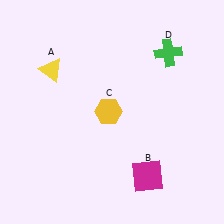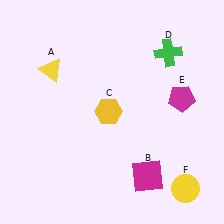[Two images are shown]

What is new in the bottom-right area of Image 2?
A yellow circle (F) was added in the bottom-right area of Image 2.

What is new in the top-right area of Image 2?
A magenta pentagon (E) was added in the top-right area of Image 2.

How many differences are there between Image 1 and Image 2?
There are 2 differences between the two images.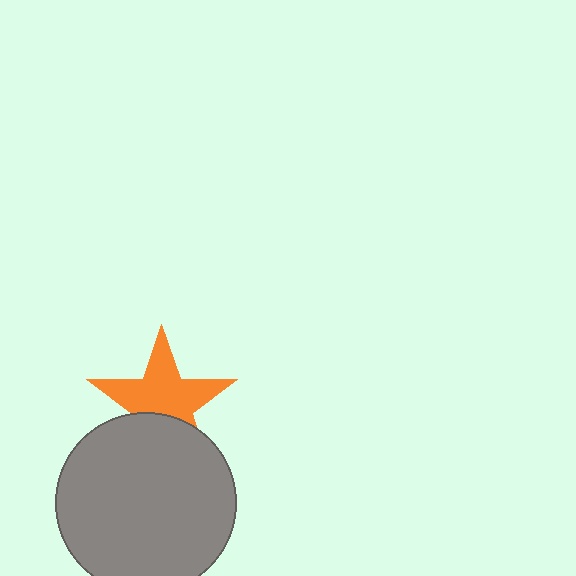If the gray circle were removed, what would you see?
You would see the complete orange star.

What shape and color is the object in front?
The object in front is a gray circle.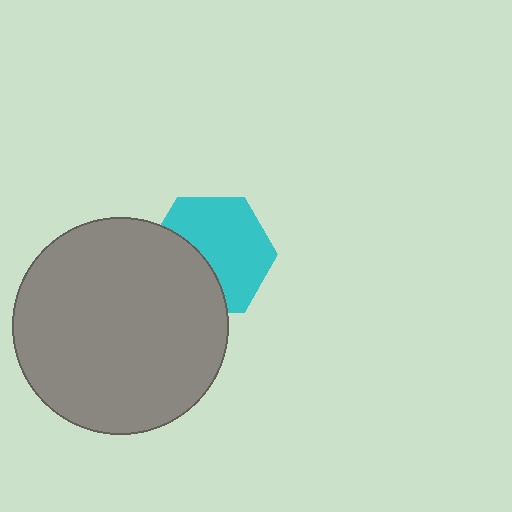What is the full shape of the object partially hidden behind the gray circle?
The partially hidden object is a cyan hexagon.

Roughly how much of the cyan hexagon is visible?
About half of it is visible (roughly 62%).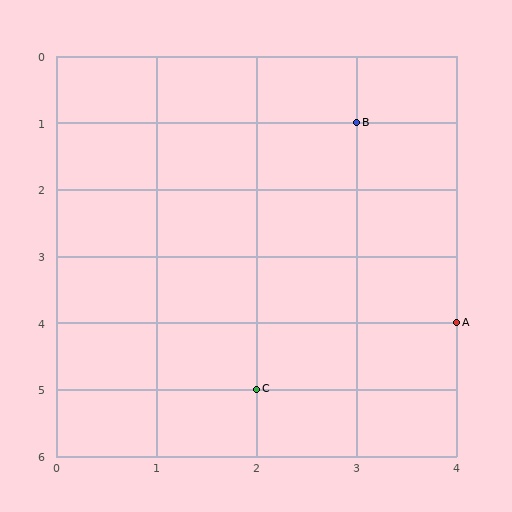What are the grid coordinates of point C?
Point C is at grid coordinates (2, 5).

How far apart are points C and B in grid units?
Points C and B are 1 column and 4 rows apart (about 4.1 grid units diagonally).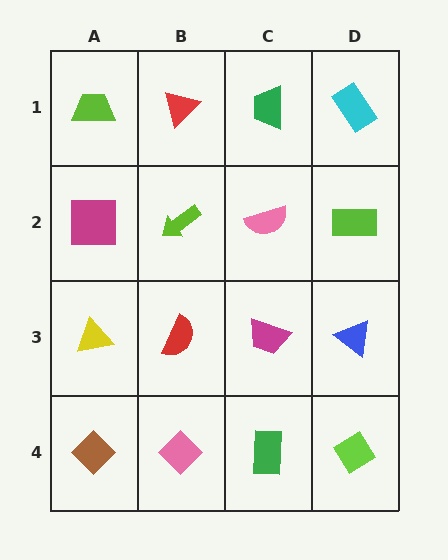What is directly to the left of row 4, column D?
A green rectangle.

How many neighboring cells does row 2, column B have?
4.